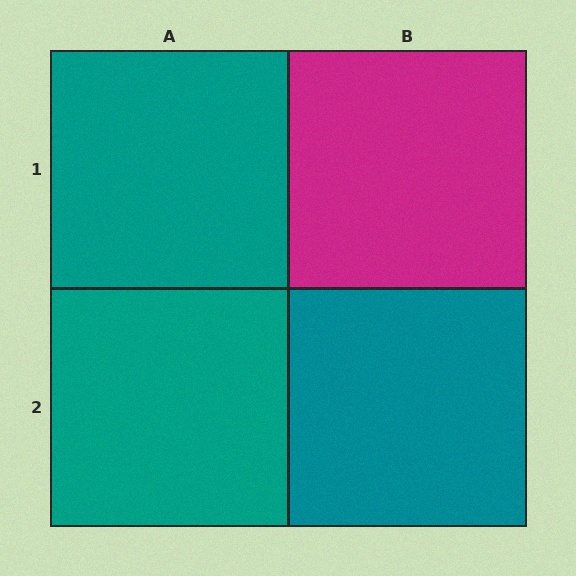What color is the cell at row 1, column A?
Teal.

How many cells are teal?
3 cells are teal.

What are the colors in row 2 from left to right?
Teal, teal.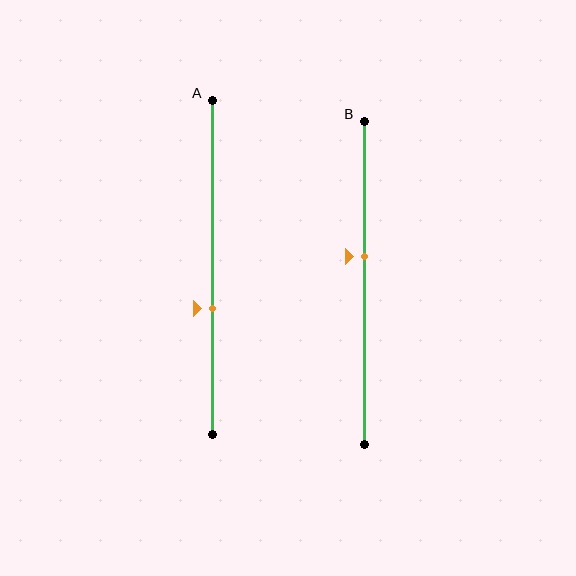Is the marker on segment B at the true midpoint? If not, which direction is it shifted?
No, the marker on segment B is shifted upward by about 8% of the segment length.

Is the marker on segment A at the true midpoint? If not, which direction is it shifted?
No, the marker on segment A is shifted downward by about 12% of the segment length.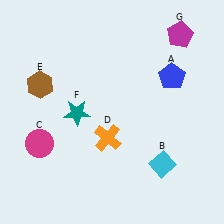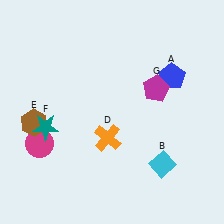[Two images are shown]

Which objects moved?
The objects that moved are: the brown hexagon (E), the teal star (F), the magenta pentagon (G).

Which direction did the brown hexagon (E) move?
The brown hexagon (E) moved down.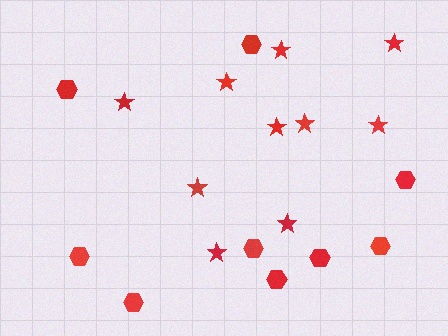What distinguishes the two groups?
There are 2 groups: one group of stars (10) and one group of hexagons (9).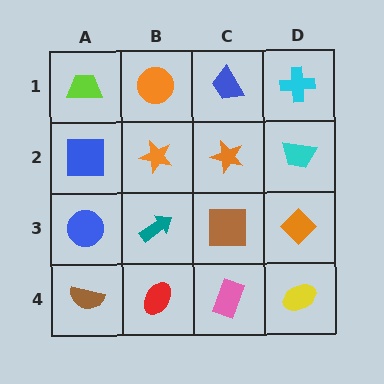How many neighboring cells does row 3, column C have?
4.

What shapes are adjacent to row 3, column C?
An orange star (row 2, column C), a pink rectangle (row 4, column C), a teal arrow (row 3, column B), an orange diamond (row 3, column D).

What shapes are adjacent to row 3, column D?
A cyan trapezoid (row 2, column D), a yellow ellipse (row 4, column D), a brown square (row 3, column C).